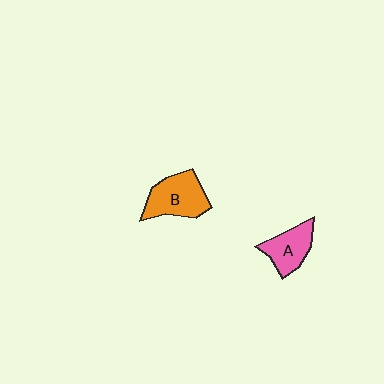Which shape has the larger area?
Shape B (orange).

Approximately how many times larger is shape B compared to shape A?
Approximately 1.3 times.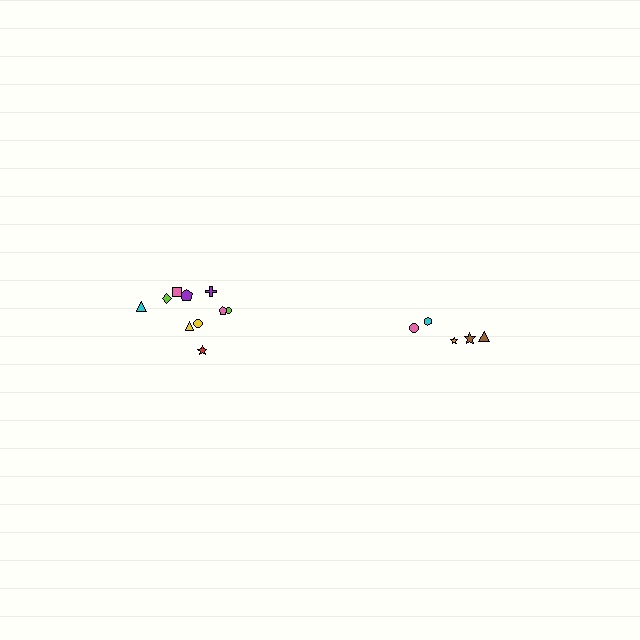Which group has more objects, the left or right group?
The left group.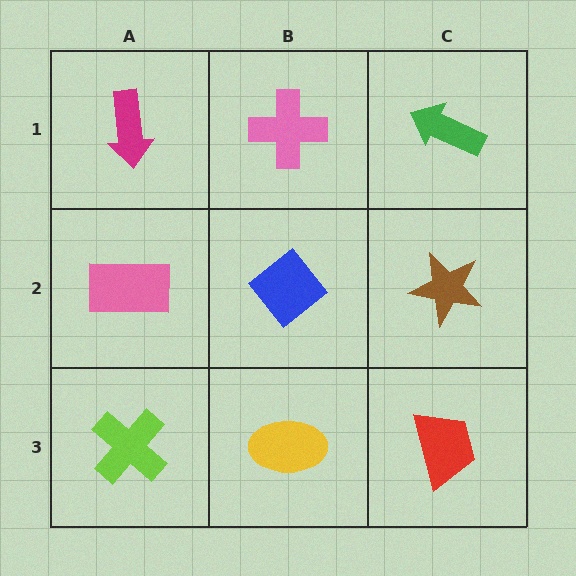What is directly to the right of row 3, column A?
A yellow ellipse.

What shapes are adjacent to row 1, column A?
A pink rectangle (row 2, column A), a pink cross (row 1, column B).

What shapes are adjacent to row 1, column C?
A brown star (row 2, column C), a pink cross (row 1, column B).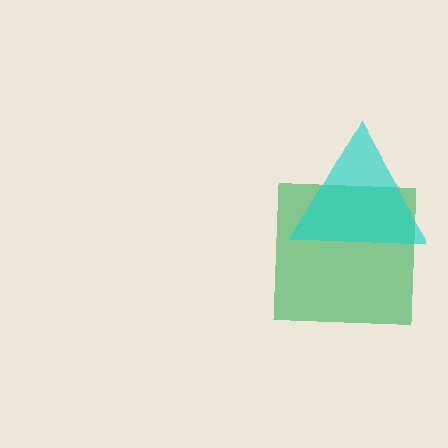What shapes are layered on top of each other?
The layered shapes are: a green square, a cyan triangle.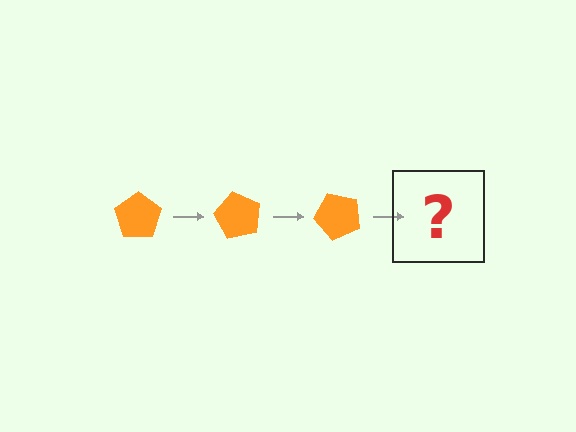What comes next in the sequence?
The next element should be an orange pentagon rotated 180 degrees.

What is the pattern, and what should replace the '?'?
The pattern is that the pentagon rotates 60 degrees each step. The '?' should be an orange pentagon rotated 180 degrees.